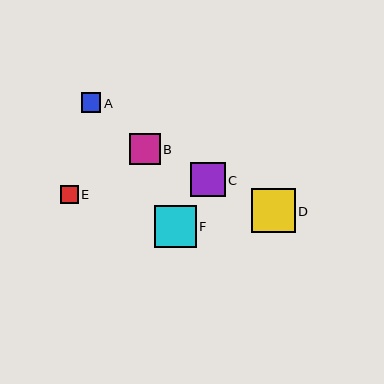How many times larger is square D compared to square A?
Square D is approximately 2.2 times the size of square A.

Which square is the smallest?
Square E is the smallest with a size of approximately 18 pixels.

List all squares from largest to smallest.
From largest to smallest: D, F, C, B, A, E.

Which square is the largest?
Square D is the largest with a size of approximately 44 pixels.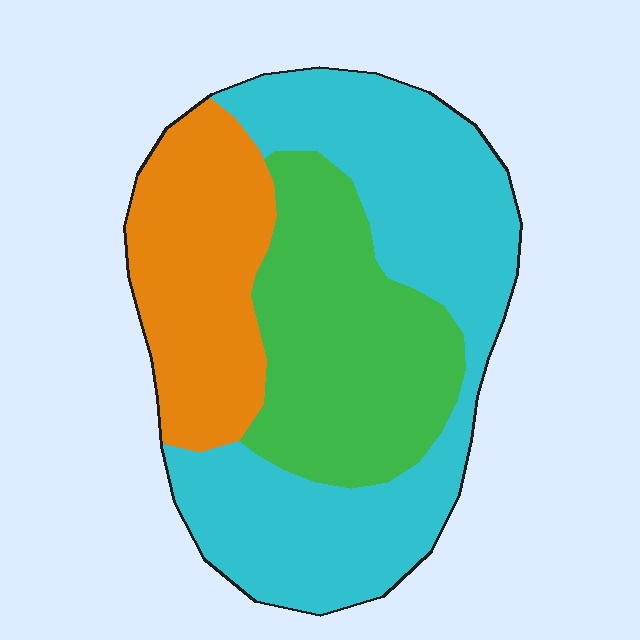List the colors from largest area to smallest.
From largest to smallest: cyan, green, orange.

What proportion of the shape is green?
Green takes up about one third (1/3) of the shape.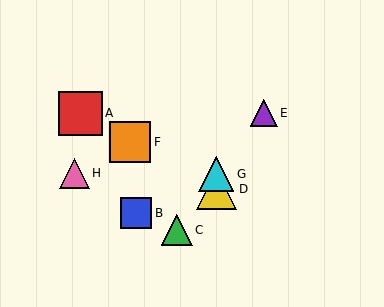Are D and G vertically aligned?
Yes, both are at x≈216.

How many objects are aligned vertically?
2 objects (D, G) are aligned vertically.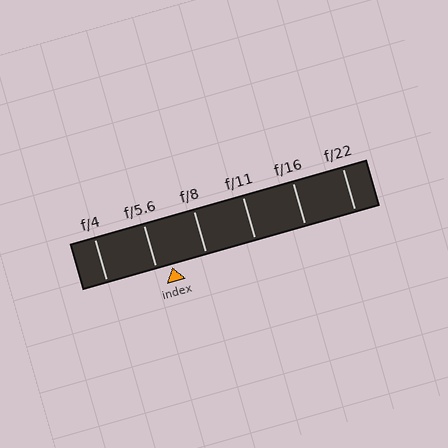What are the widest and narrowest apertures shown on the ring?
The widest aperture shown is f/4 and the narrowest is f/22.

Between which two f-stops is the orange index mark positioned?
The index mark is between f/5.6 and f/8.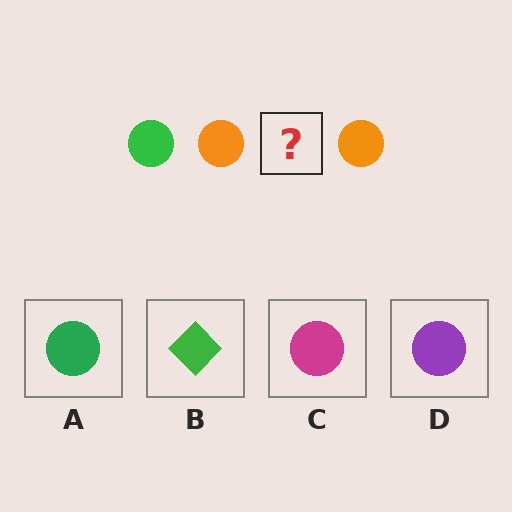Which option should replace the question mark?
Option A.